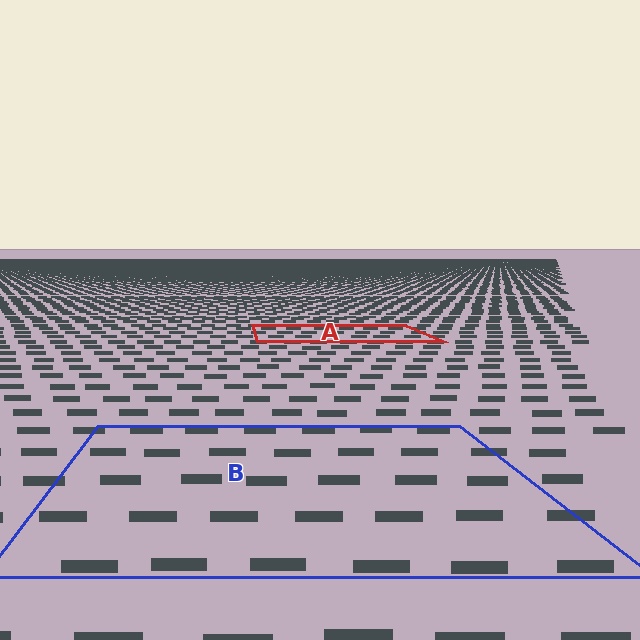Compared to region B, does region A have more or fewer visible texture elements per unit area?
Region A has more texture elements per unit area — they are packed more densely because it is farther away.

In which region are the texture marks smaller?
The texture marks are smaller in region A, because it is farther away.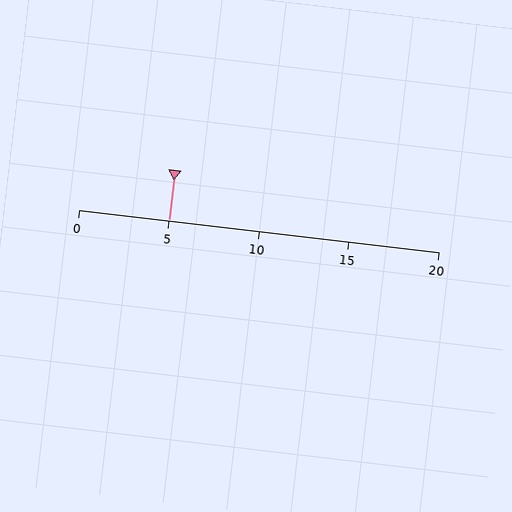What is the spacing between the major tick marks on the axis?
The major ticks are spaced 5 apart.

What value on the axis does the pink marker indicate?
The marker indicates approximately 5.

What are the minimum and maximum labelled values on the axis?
The axis runs from 0 to 20.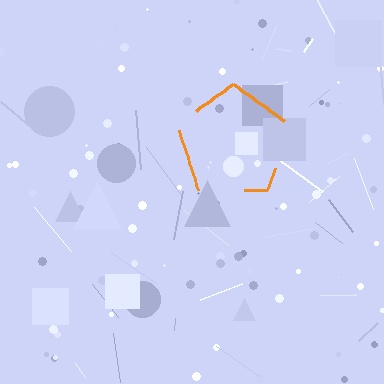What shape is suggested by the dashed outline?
The dashed outline suggests a pentagon.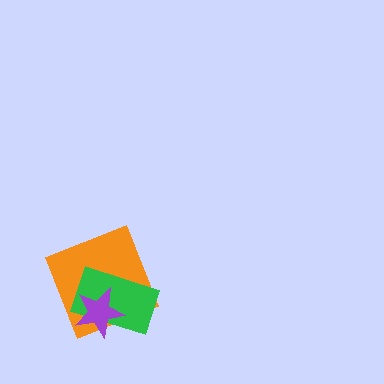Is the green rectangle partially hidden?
Yes, it is partially covered by another shape.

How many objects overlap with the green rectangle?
2 objects overlap with the green rectangle.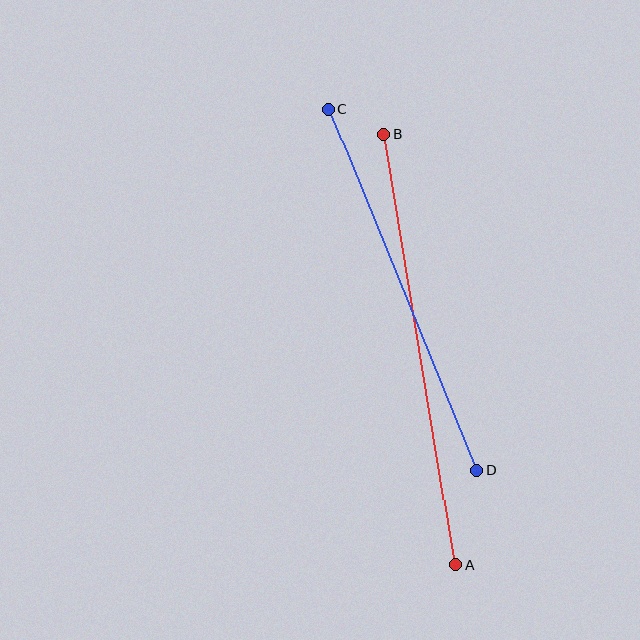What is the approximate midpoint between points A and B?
The midpoint is at approximately (420, 349) pixels.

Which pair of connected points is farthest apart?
Points A and B are farthest apart.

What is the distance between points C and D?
The distance is approximately 390 pixels.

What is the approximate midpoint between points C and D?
The midpoint is at approximately (403, 290) pixels.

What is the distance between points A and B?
The distance is approximately 436 pixels.